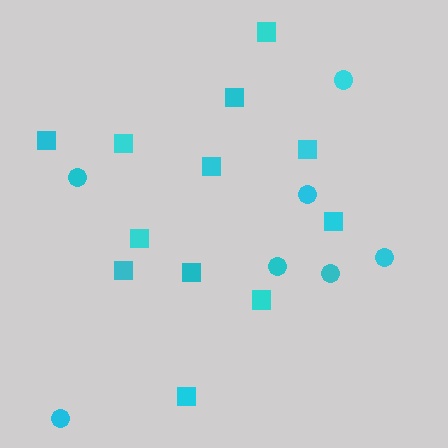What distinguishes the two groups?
There are 2 groups: one group of circles (7) and one group of squares (12).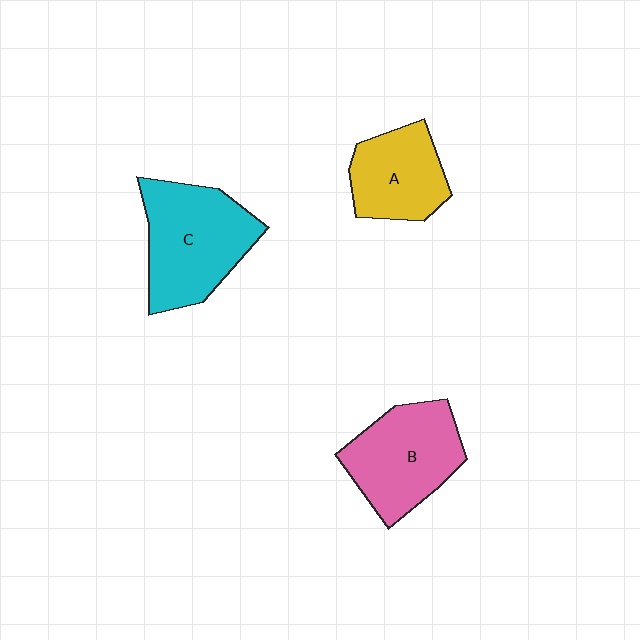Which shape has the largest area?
Shape C (cyan).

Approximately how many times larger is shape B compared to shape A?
Approximately 1.3 times.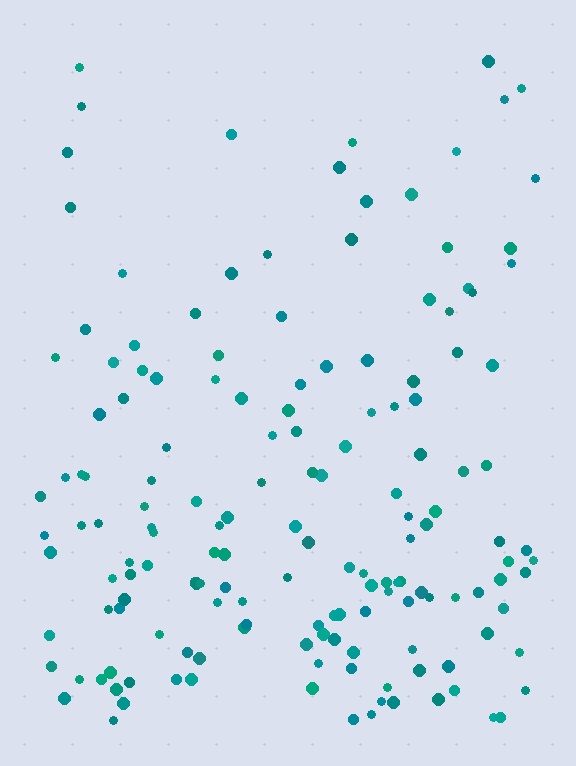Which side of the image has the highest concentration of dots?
The bottom.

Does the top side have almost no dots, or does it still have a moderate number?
Still a moderate number, just noticeably fewer than the bottom.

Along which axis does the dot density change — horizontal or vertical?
Vertical.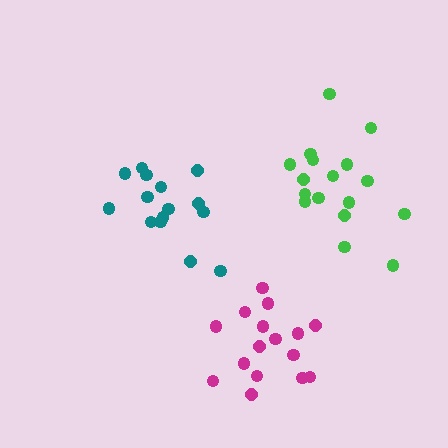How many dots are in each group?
Group 1: 16 dots, Group 2: 15 dots, Group 3: 17 dots (48 total).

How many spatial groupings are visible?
There are 3 spatial groupings.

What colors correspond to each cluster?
The clusters are colored: magenta, teal, green.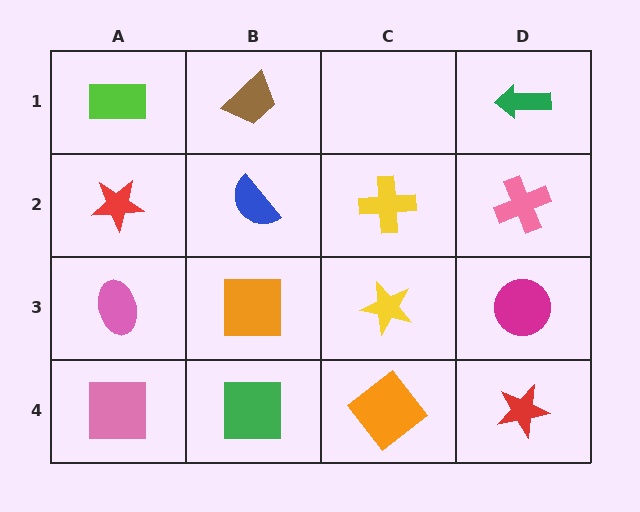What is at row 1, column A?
A lime rectangle.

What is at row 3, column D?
A magenta circle.